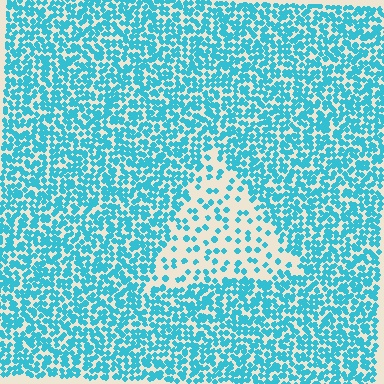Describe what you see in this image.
The image contains small cyan elements arranged at two different densities. A triangle-shaped region is visible where the elements are less densely packed than the surrounding area.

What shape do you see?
I see a triangle.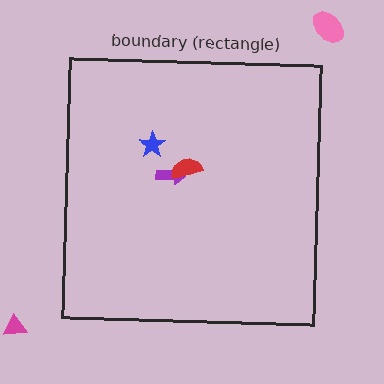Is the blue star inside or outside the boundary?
Inside.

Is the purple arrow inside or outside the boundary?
Inside.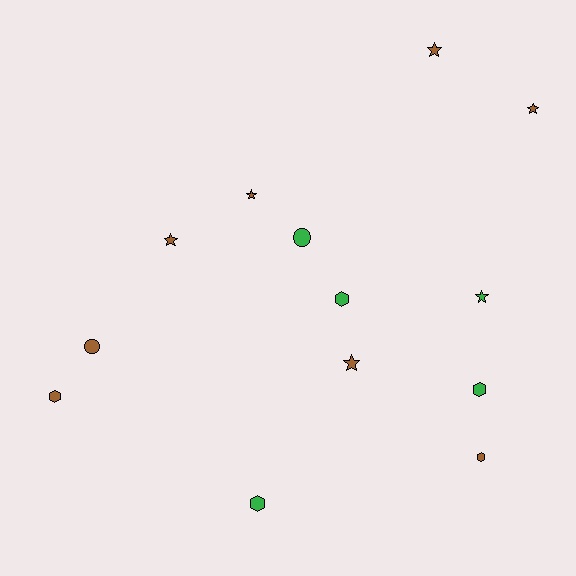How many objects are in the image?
There are 13 objects.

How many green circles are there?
There is 1 green circle.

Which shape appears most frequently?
Star, with 6 objects.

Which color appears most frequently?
Brown, with 8 objects.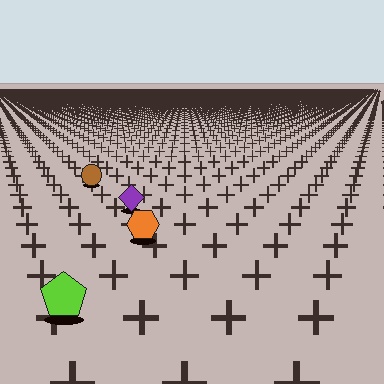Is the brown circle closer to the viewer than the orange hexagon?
No. The orange hexagon is closer — you can tell from the texture gradient: the ground texture is coarser near it.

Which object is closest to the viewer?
The lime pentagon is closest. The texture marks near it are larger and more spread out.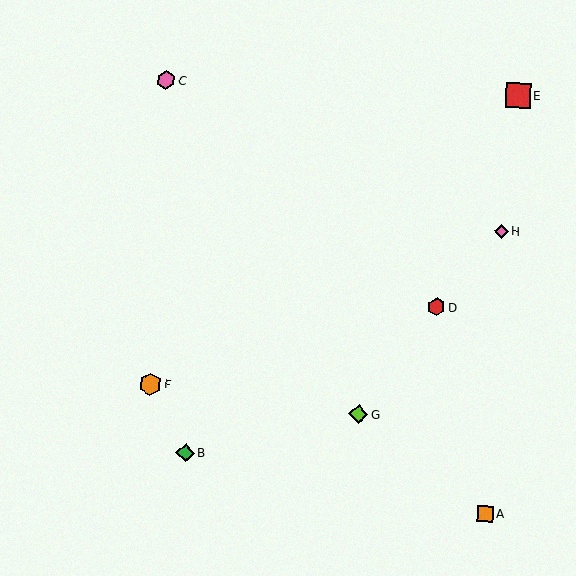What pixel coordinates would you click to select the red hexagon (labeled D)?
Click at (436, 307) to select the red hexagon D.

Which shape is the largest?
The red square (labeled E) is the largest.